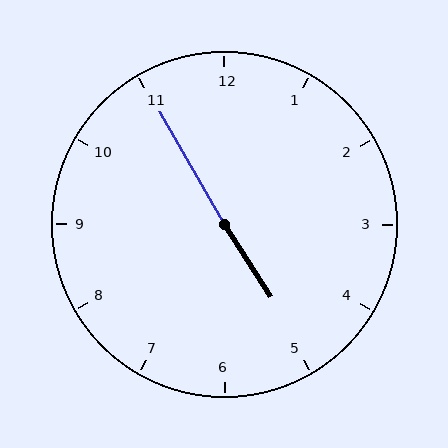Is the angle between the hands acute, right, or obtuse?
It is obtuse.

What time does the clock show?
4:55.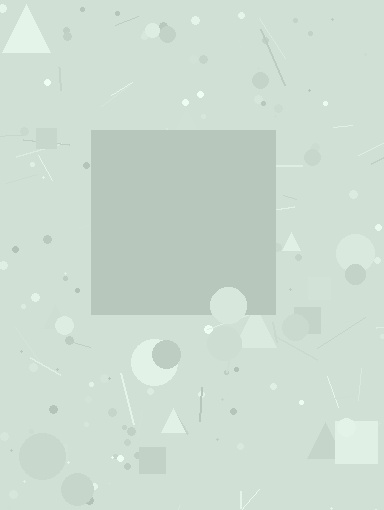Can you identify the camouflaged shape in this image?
The camouflaged shape is a square.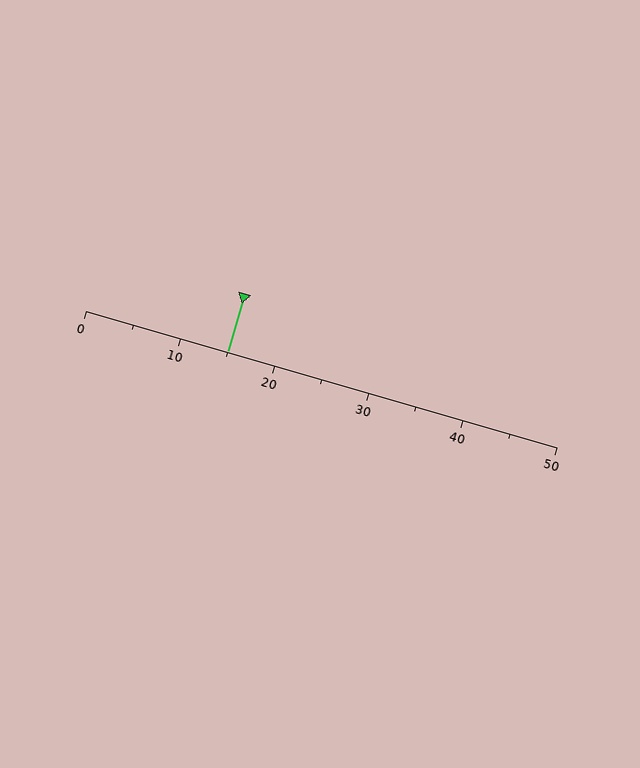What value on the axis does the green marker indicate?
The marker indicates approximately 15.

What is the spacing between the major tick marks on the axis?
The major ticks are spaced 10 apart.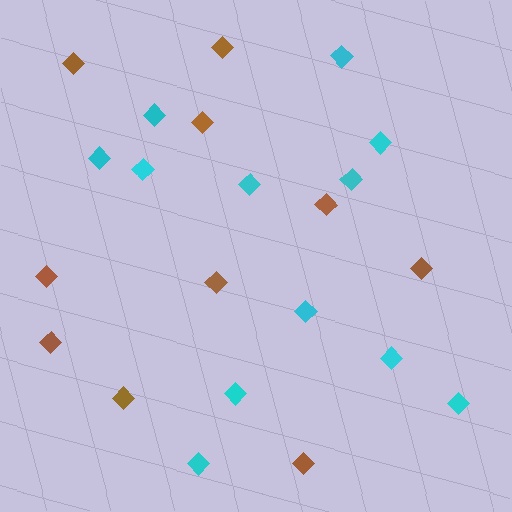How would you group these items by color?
There are 2 groups: one group of brown diamonds (10) and one group of cyan diamonds (12).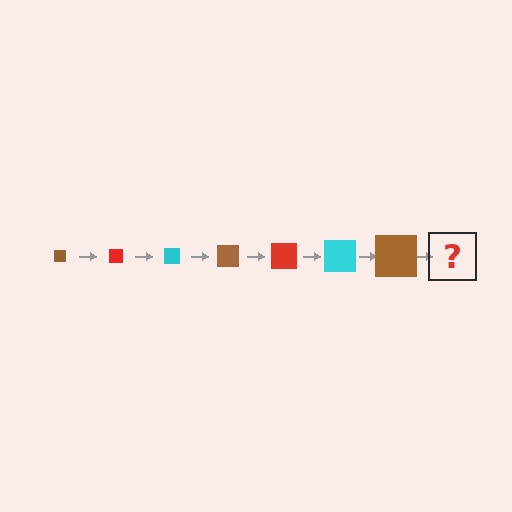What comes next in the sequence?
The next element should be a red square, larger than the previous one.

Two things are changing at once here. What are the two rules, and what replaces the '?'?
The two rules are that the square grows larger each step and the color cycles through brown, red, and cyan. The '?' should be a red square, larger than the previous one.